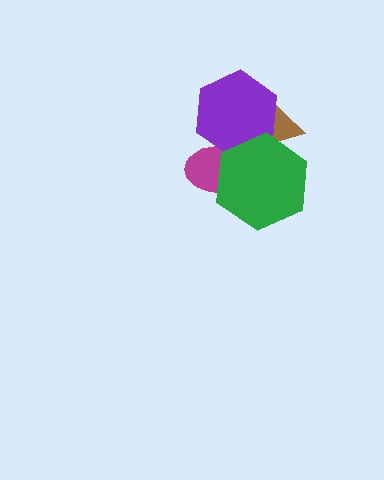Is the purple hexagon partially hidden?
Yes, it is partially covered by another shape.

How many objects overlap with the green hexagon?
3 objects overlap with the green hexagon.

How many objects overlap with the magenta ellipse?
2 objects overlap with the magenta ellipse.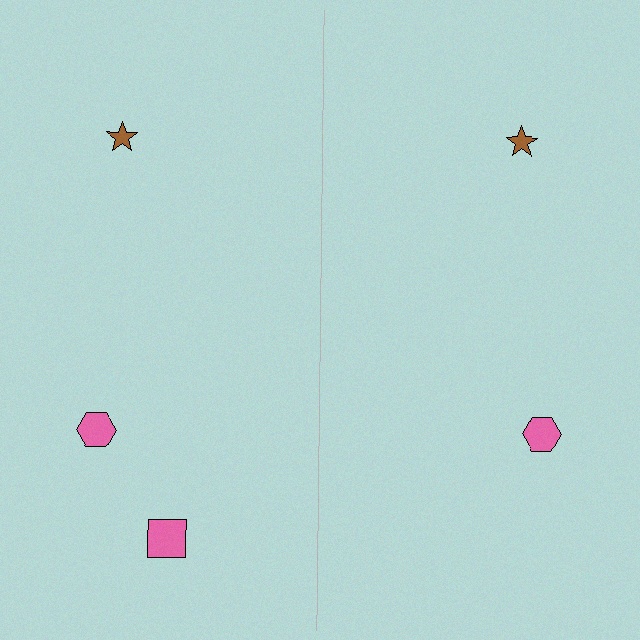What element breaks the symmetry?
A pink square is missing from the right side.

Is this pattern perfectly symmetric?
No, the pattern is not perfectly symmetric. A pink square is missing from the right side.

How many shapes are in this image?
There are 5 shapes in this image.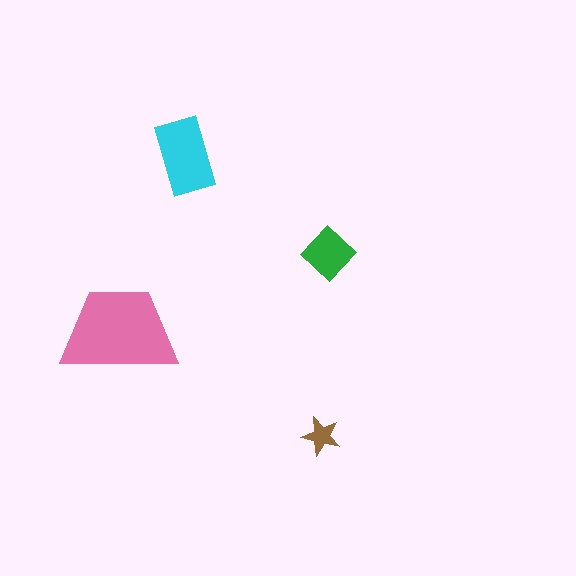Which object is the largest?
The pink trapezoid.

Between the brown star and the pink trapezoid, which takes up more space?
The pink trapezoid.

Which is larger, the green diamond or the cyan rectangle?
The cyan rectangle.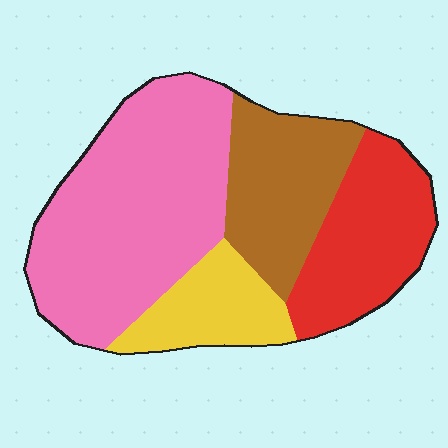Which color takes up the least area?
Yellow, at roughly 15%.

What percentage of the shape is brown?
Brown takes up about one fifth (1/5) of the shape.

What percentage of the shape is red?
Red takes up about one fifth (1/5) of the shape.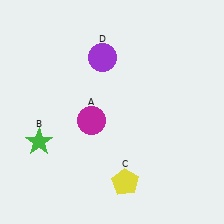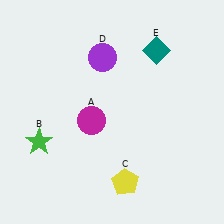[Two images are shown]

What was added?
A teal diamond (E) was added in Image 2.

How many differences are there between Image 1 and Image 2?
There is 1 difference between the two images.